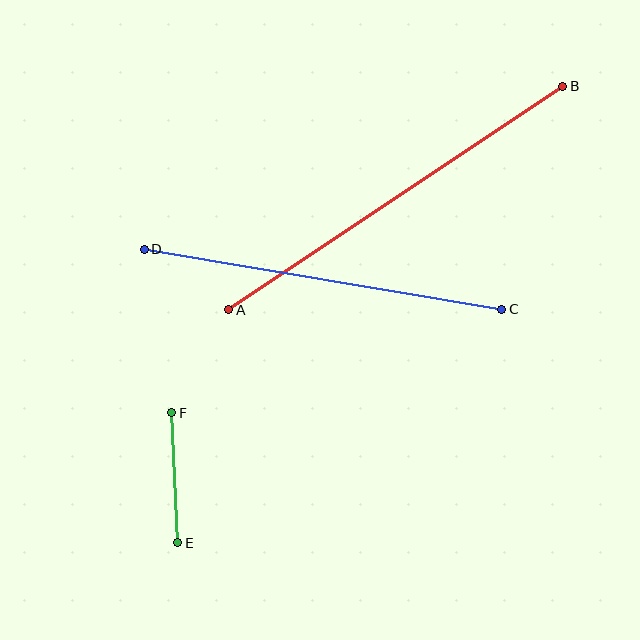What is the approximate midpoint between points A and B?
The midpoint is at approximately (396, 198) pixels.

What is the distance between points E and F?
The distance is approximately 131 pixels.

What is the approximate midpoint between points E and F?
The midpoint is at approximately (175, 478) pixels.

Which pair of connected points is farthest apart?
Points A and B are farthest apart.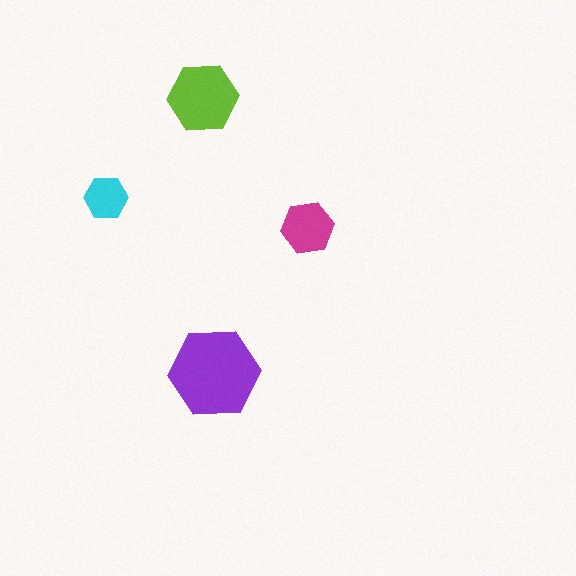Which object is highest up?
The lime hexagon is topmost.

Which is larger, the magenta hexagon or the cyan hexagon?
The magenta one.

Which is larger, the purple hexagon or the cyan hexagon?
The purple one.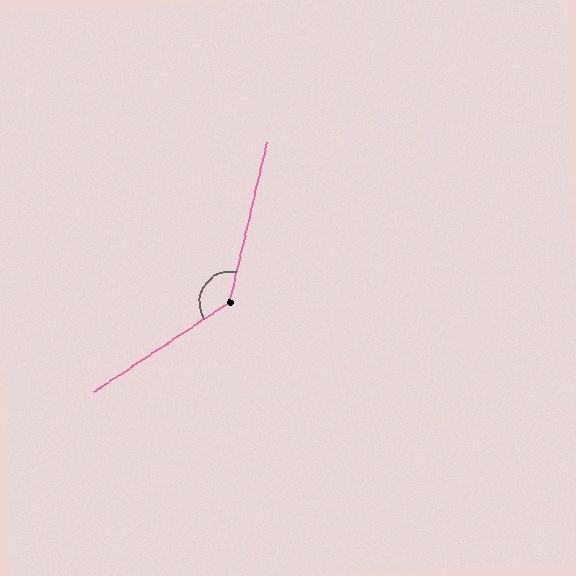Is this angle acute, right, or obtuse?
It is obtuse.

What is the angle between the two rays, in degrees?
Approximately 137 degrees.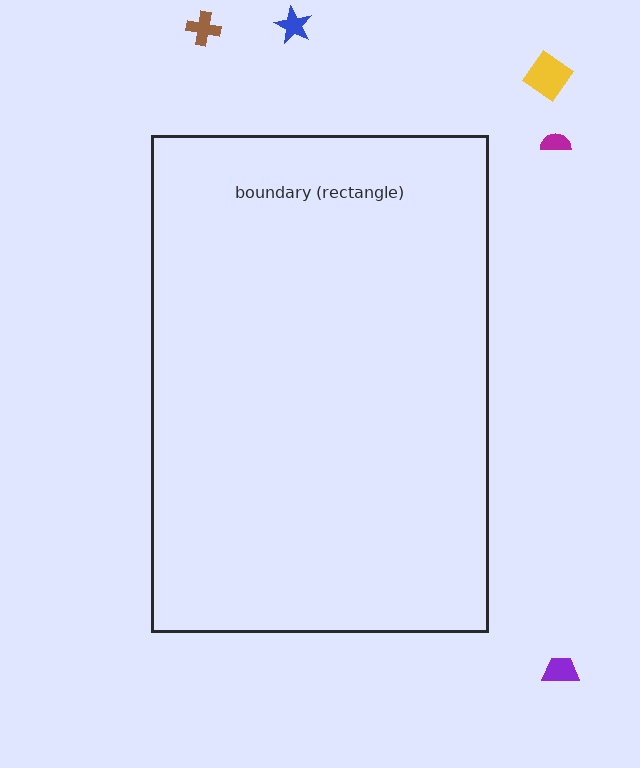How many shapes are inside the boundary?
0 inside, 5 outside.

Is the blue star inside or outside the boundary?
Outside.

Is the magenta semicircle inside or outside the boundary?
Outside.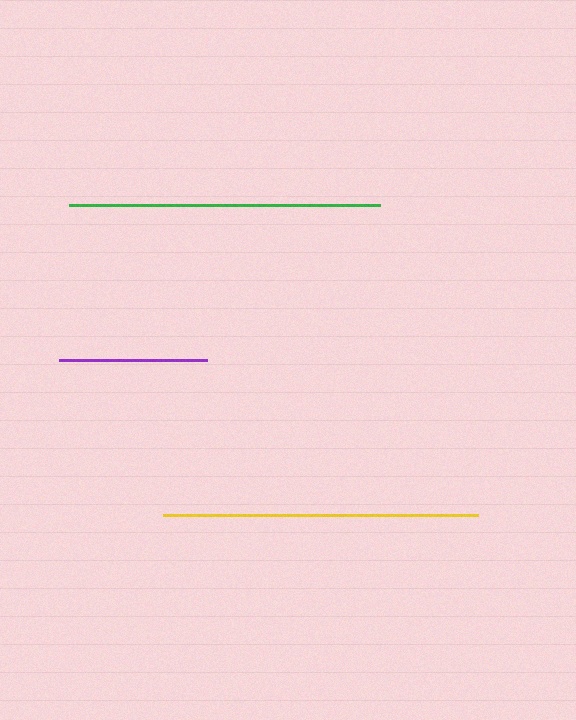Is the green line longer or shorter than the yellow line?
The yellow line is longer than the green line.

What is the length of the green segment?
The green segment is approximately 312 pixels long.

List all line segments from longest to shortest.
From longest to shortest: yellow, green, purple.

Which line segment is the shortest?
The purple line is the shortest at approximately 149 pixels.